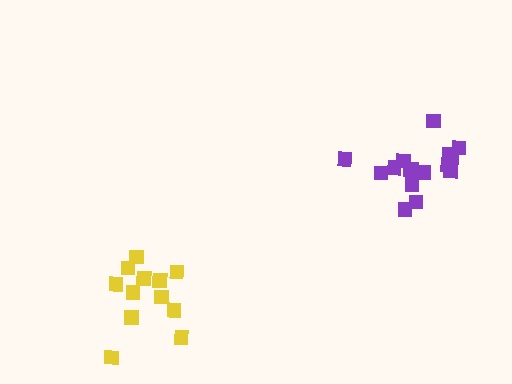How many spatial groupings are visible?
There are 2 spatial groupings.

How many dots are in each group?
Group 1: 13 dots, Group 2: 15 dots (28 total).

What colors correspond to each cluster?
The clusters are colored: yellow, purple.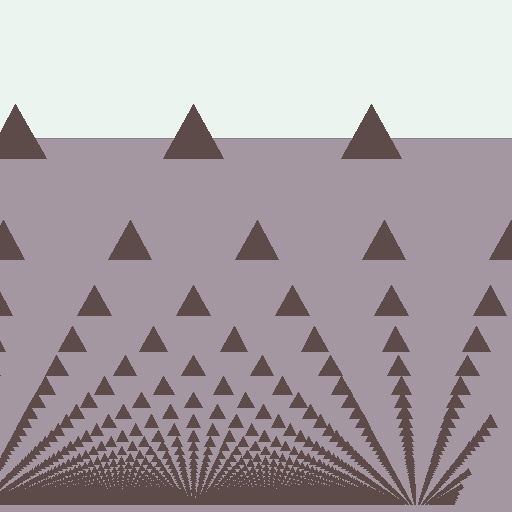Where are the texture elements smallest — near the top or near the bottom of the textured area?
Near the bottom.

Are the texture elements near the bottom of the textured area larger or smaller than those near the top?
Smaller. The gradient is inverted — elements near the bottom are smaller and denser.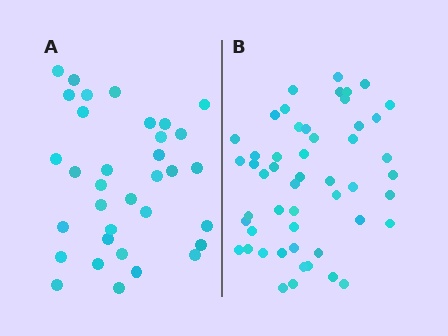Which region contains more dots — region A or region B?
Region B (the right region) has more dots.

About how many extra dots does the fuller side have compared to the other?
Region B has approximately 15 more dots than region A.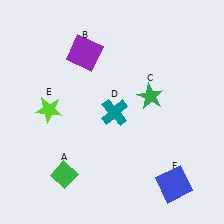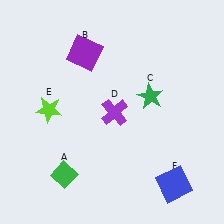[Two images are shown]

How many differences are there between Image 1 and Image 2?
There is 1 difference between the two images.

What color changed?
The cross (D) changed from teal in Image 1 to purple in Image 2.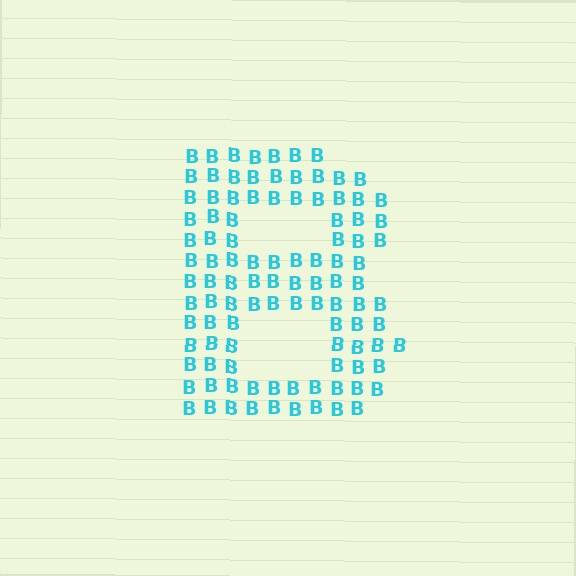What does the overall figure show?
The overall figure shows the letter B.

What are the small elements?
The small elements are letter B's.